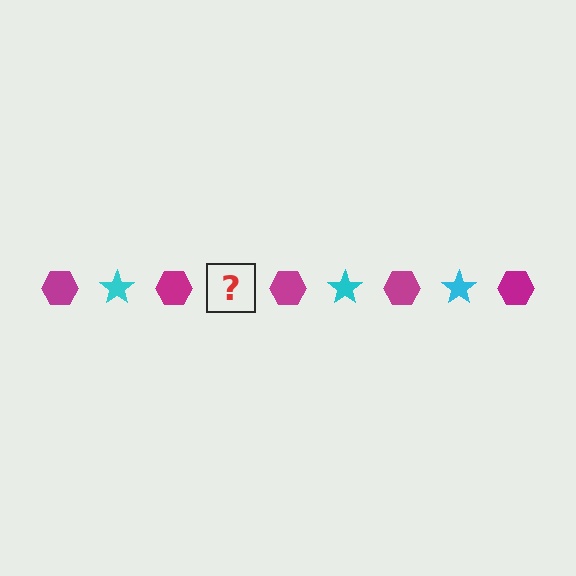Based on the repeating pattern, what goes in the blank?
The blank should be a cyan star.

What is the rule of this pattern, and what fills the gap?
The rule is that the pattern alternates between magenta hexagon and cyan star. The gap should be filled with a cyan star.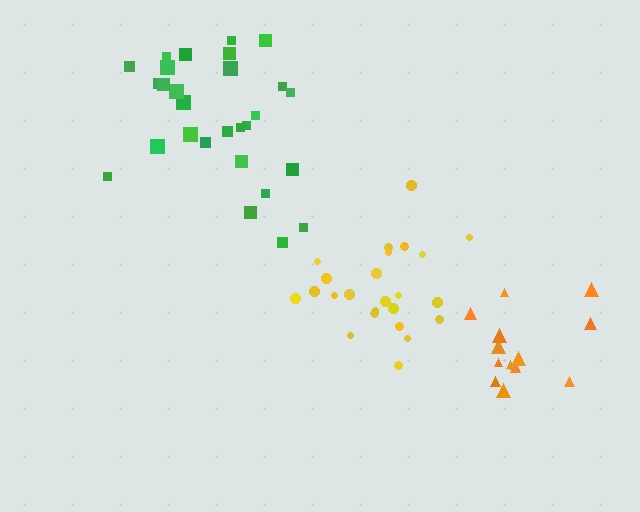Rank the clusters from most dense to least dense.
yellow, green, orange.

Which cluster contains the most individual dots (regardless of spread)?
Green (28).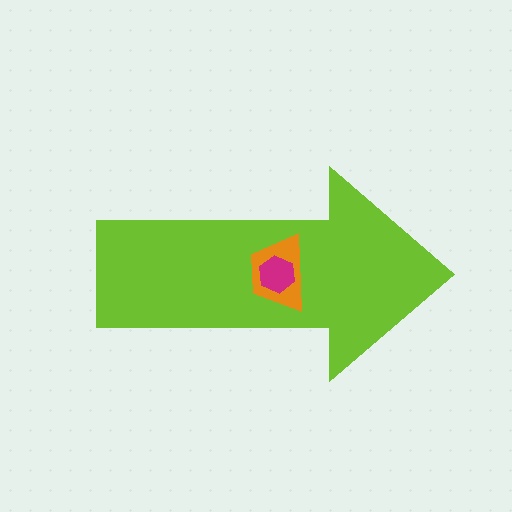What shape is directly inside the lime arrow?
The orange trapezoid.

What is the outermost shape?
The lime arrow.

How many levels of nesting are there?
3.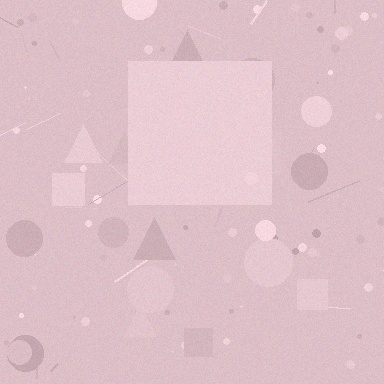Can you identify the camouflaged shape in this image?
The camouflaged shape is a square.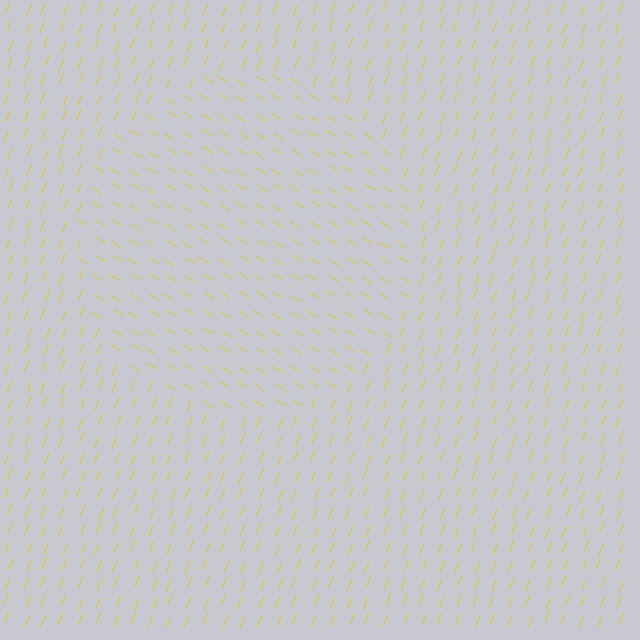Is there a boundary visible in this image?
Yes, there is a texture boundary formed by a change in line orientation.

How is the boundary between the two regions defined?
The boundary is defined purely by a change in line orientation (approximately 78 degrees difference). All lines are the same color and thickness.